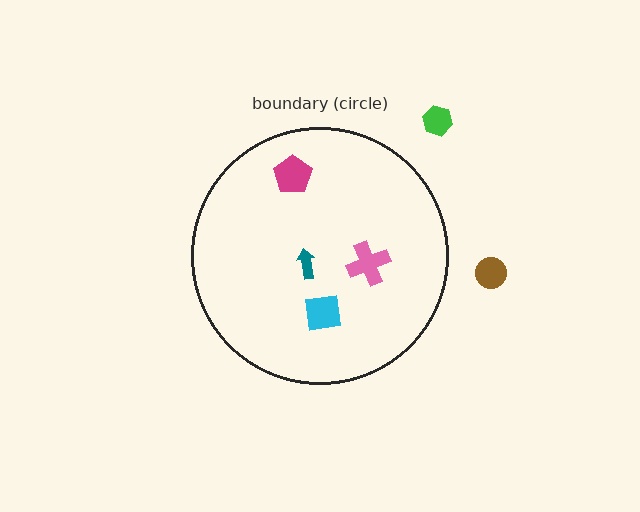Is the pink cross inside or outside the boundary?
Inside.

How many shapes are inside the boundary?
4 inside, 2 outside.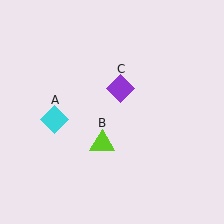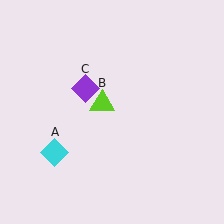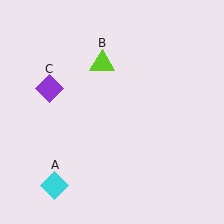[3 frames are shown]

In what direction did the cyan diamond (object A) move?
The cyan diamond (object A) moved down.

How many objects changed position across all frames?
3 objects changed position: cyan diamond (object A), lime triangle (object B), purple diamond (object C).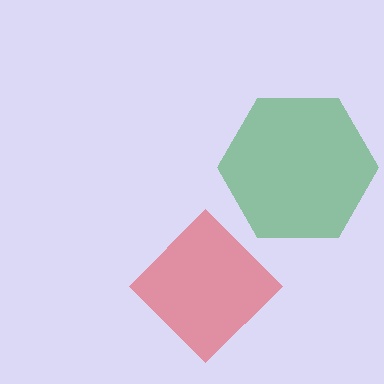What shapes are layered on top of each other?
The layered shapes are: a red diamond, a green hexagon.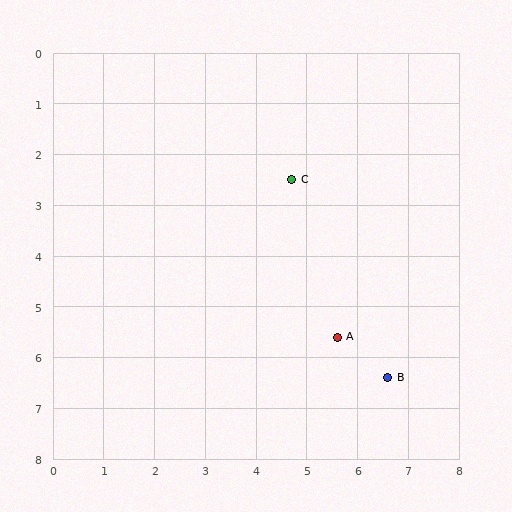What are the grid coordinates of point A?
Point A is at approximately (5.6, 5.6).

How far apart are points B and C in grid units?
Points B and C are about 4.3 grid units apart.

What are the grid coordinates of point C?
Point C is at approximately (4.7, 2.5).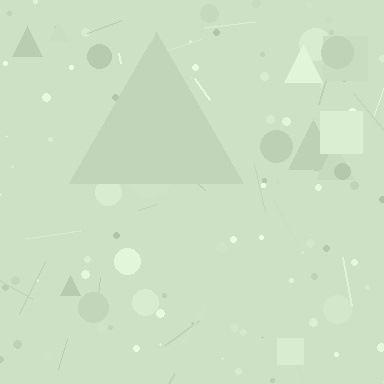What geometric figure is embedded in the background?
A triangle is embedded in the background.